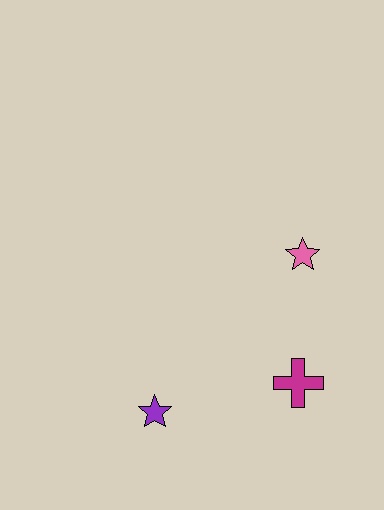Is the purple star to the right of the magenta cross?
No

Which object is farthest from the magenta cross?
The purple star is farthest from the magenta cross.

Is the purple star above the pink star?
No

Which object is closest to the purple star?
The magenta cross is closest to the purple star.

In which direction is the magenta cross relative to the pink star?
The magenta cross is below the pink star.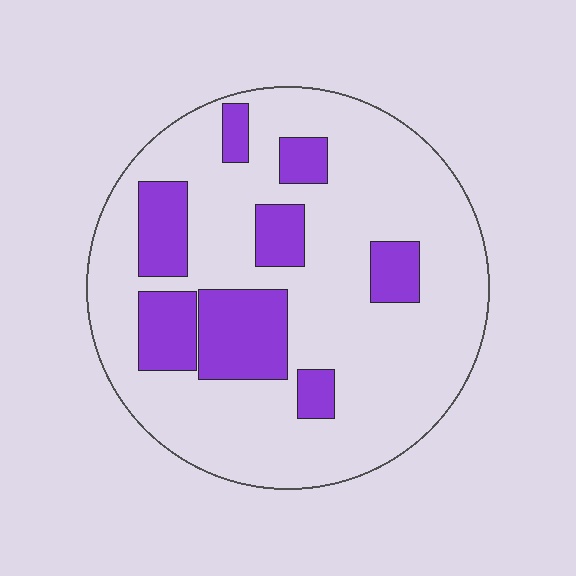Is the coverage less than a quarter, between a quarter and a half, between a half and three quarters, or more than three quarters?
Less than a quarter.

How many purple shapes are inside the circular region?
8.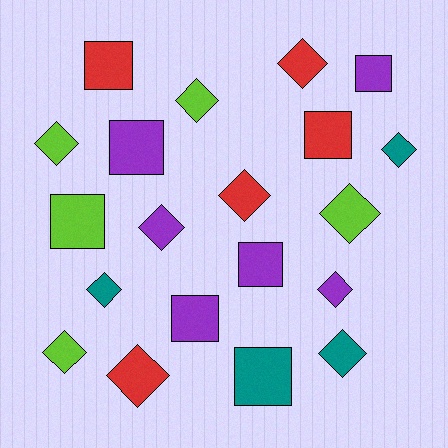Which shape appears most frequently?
Diamond, with 12 objects.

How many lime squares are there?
There is 1 lime square.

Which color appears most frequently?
Purple, with 6 objects.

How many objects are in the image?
There are 20 objects.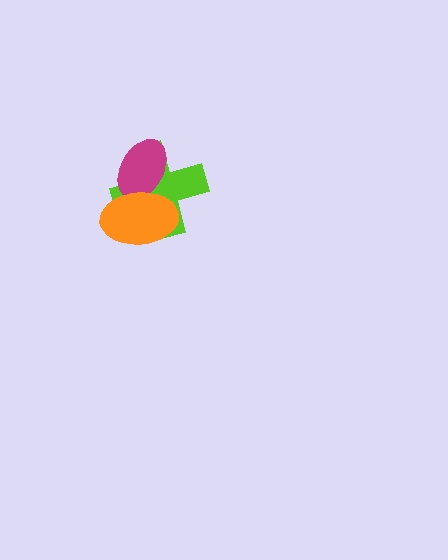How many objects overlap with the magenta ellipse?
2 objects overlap with the magenta ellipse.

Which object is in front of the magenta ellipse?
The orange ellipse is in front of the magenta ellipse.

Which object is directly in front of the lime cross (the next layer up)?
The magenta ellipse is directly in front of the lime cross.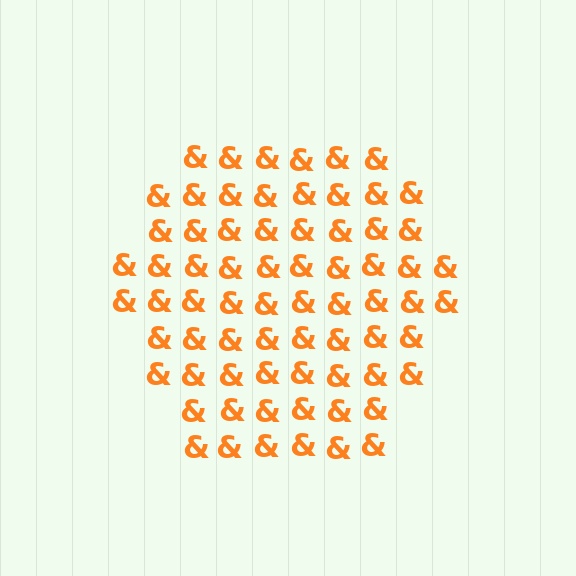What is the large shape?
The large shape is a hexagon.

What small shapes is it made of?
It is made of small ampersands.